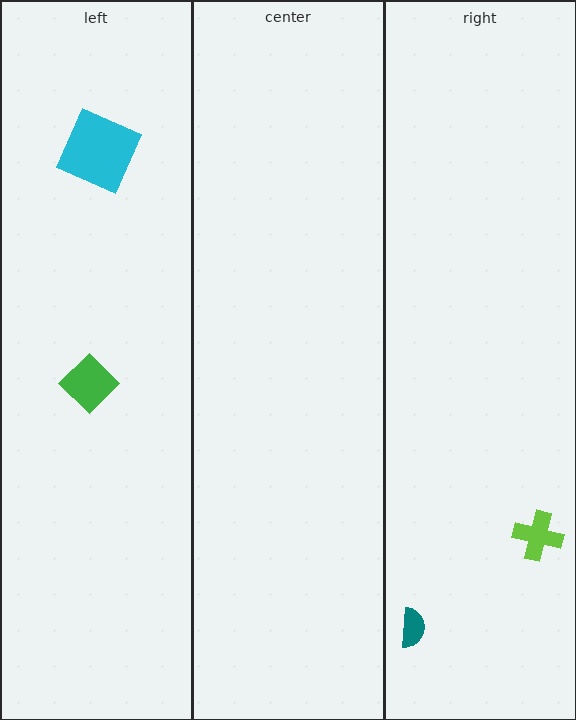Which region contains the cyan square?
The left region.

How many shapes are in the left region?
2.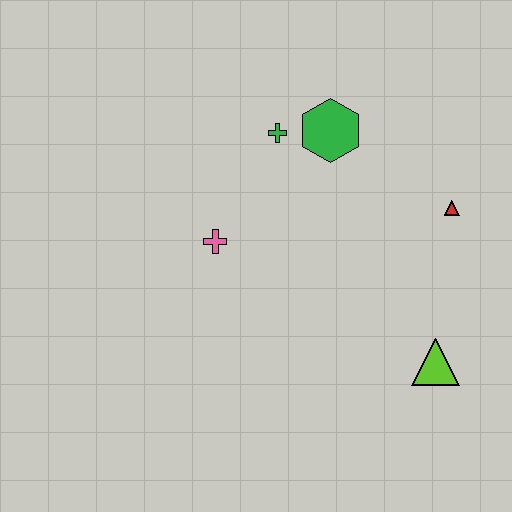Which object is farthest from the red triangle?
The pink cross is farthest from the red triangle.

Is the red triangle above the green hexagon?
No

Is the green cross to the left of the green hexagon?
Yes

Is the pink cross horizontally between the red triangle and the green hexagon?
No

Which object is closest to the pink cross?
The green cross is closest to the pink cross.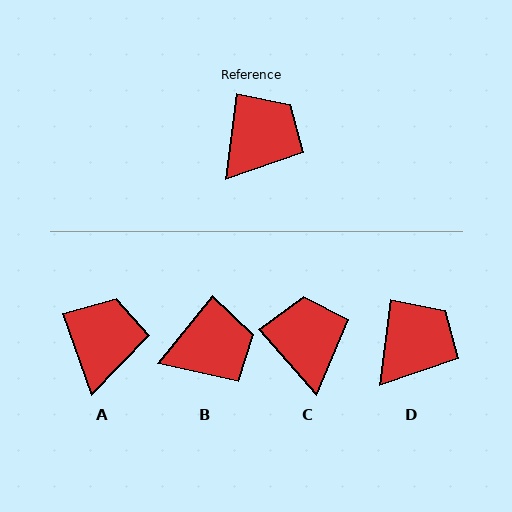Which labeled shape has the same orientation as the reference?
D.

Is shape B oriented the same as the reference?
No, it is off by about 32 degrees.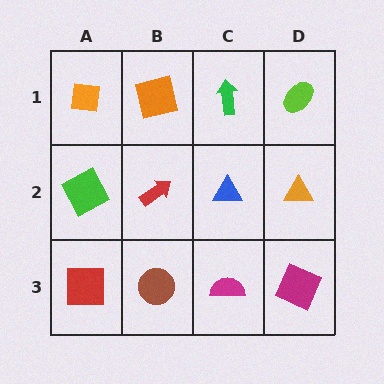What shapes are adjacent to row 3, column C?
A blue triangle (row 2, column C), a brown circle (row 3, column B), a magenta square (row 3, column D).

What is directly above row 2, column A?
An orange square.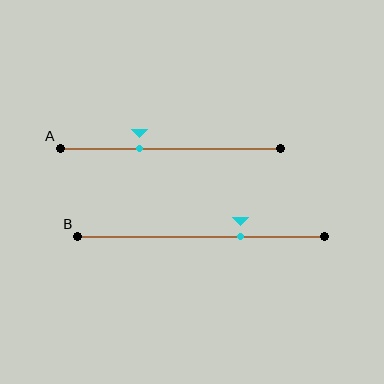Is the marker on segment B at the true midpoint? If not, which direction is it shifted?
No, the marker on segment B is shifted to the right by about 16% of the segment length.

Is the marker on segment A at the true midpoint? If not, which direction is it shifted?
No, the marker on segment A is shifted to the left by about 14% of the segment length.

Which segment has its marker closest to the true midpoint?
Segment A has its marker closest to the true midpoint.